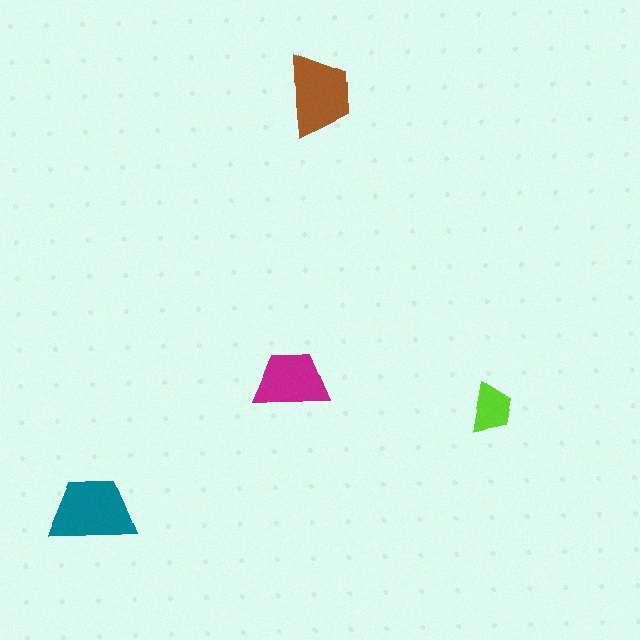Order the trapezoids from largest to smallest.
the teal one, the brown one, the magenta one, the lime one.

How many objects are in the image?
There are 4 objects in the image.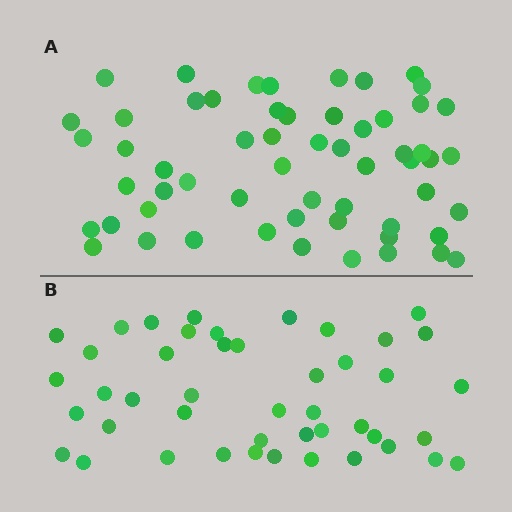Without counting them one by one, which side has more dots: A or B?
Region A (the top region) has more dots.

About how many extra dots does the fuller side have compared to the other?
Region A has approximately 15 more dots than region B.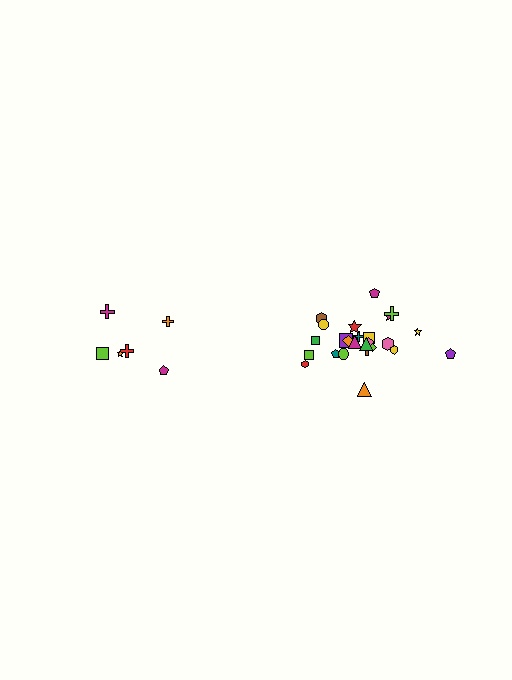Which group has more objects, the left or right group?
The right group.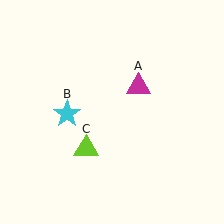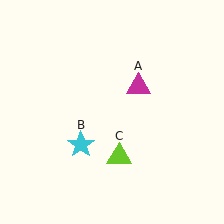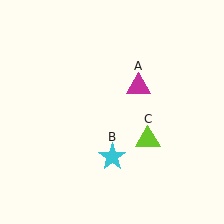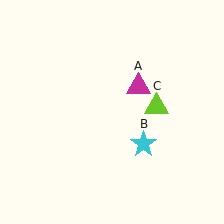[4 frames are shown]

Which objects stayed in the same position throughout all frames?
Magenta triangle (object A) remained stationary.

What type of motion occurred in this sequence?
The cyan star (object B), lime triangle (object C) rotated counterclockwise around the center of the scene.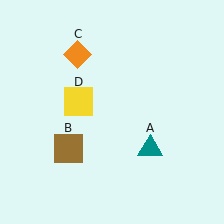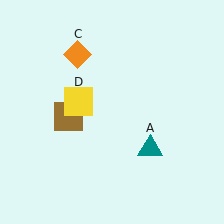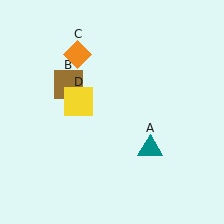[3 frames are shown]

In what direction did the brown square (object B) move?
The brown square (object B) moved up.